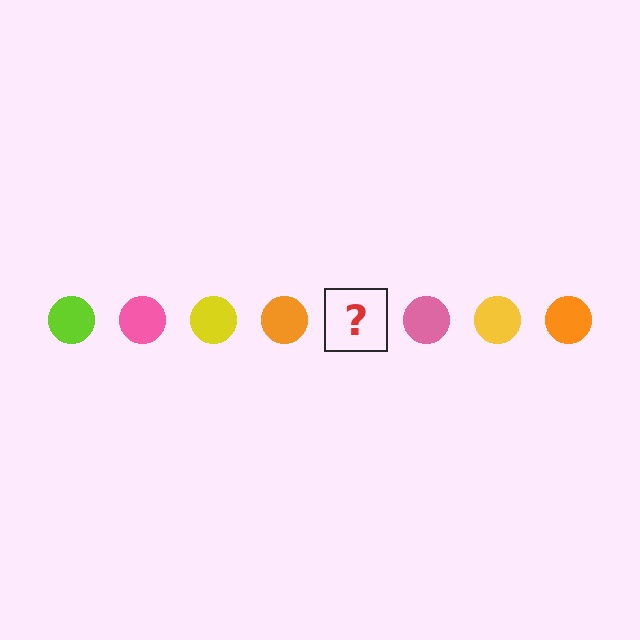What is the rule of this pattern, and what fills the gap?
The rule is that the pattern cycles through lime, pink, yellow, orange circles. The gap should be filled with a lime circle.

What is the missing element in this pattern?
The missing element is a lime circle.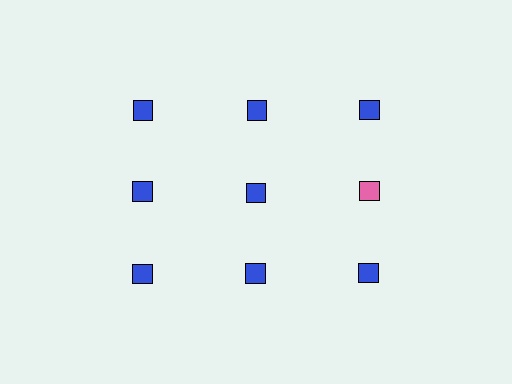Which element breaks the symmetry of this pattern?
The pink square in the second row, center column breaks the symmetry. All other shapes are blue squares.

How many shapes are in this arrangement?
There are 9 shapes arranged in a grid pattern.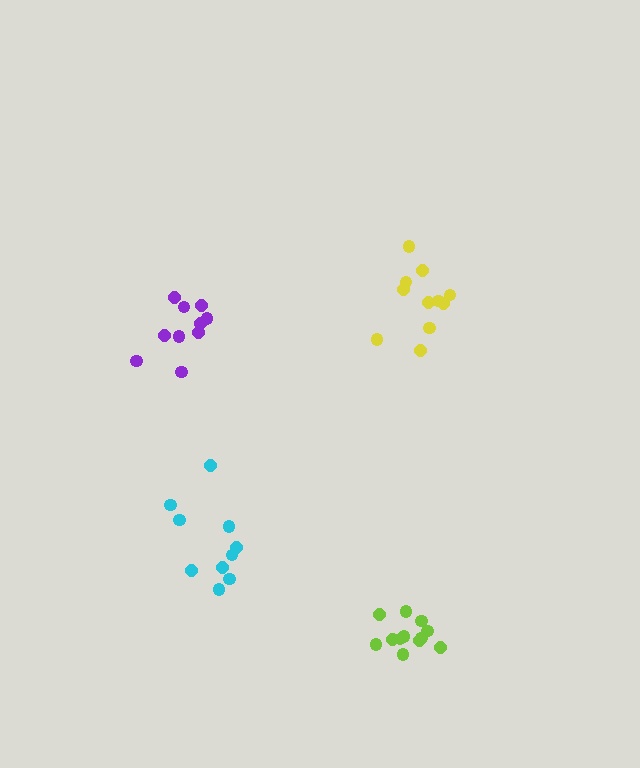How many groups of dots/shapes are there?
There are 4 groups.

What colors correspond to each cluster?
The clusters are colored: purple, yellow, lime, cyan.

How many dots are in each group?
Group 1: 10 dots, Group 2: 11 dots, Group 3: 12 dots, Group 4: 10 dots (43 total).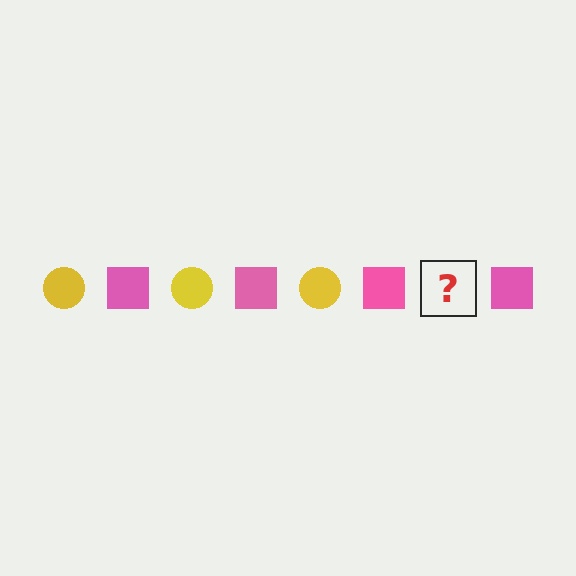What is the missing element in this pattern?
The missing element is a yellow circle.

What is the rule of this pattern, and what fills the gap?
The rule is that the pattern alternates between yellow circle and pink square. The gap should be filled with a yellow circle.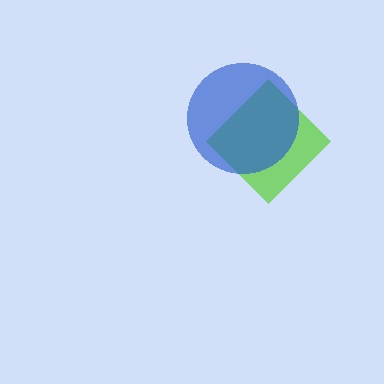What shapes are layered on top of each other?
The layered shapes are: a lime diamond, a blue circle.